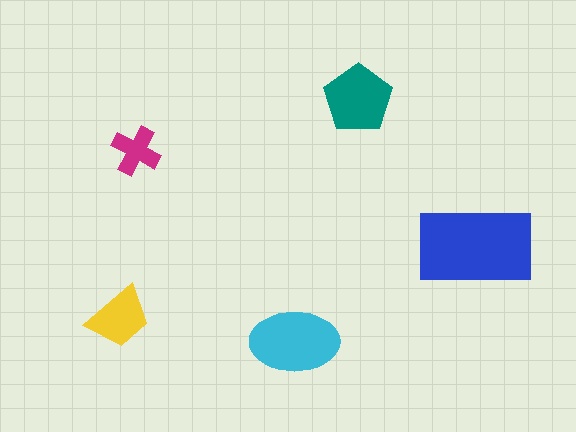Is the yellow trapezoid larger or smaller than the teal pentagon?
Smaller.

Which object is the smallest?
The magenta cross.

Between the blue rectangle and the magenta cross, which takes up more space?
The blue rectangle.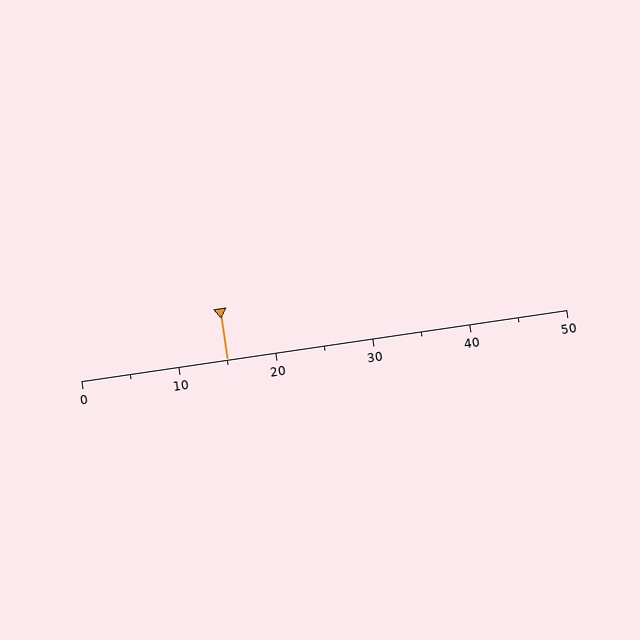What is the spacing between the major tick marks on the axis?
The major ticks are spaced 10 apart.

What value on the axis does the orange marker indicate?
The marker indicates approximately 15.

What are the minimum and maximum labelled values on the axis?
The axis runs from 0 to 50.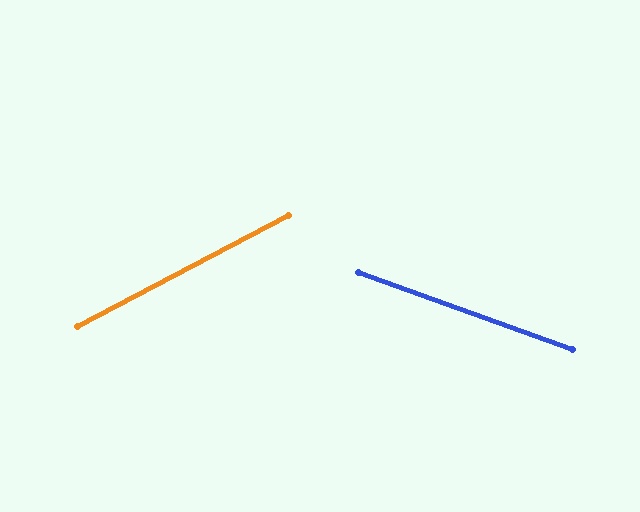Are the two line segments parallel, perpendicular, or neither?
Neither parallel nor perpendicular — they differ by about 48°.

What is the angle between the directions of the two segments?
Approximately 48 degrees.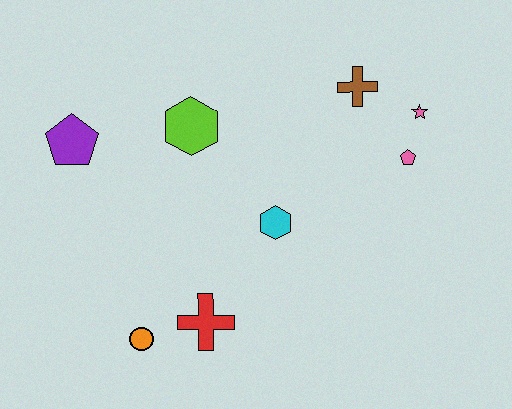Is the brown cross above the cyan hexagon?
Yes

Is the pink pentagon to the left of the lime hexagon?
No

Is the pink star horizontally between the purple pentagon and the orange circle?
No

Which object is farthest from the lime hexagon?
The pink star is farthest from the lime hexagon.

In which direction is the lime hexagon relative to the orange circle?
The lime hexagon is above the orange circle.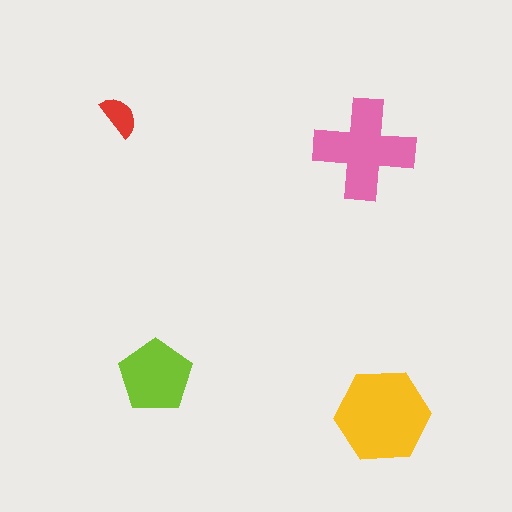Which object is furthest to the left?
The red semicircle is leftmost.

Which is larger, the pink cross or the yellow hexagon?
The yellow hexagon.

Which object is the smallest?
The red semicircle.